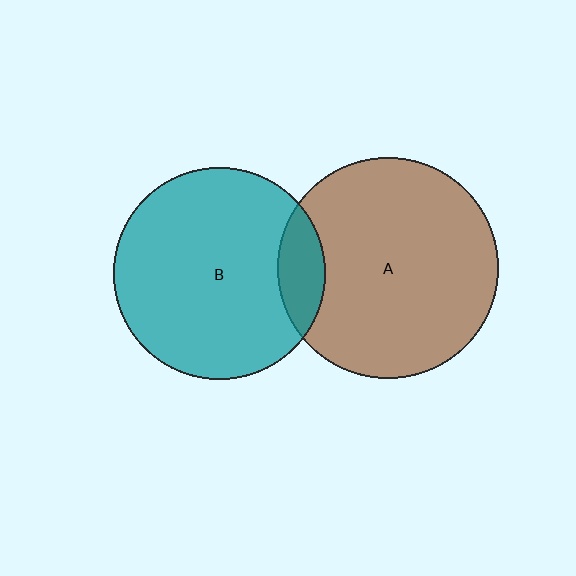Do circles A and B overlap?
Yes.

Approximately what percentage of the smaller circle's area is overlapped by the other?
Approximately 10%.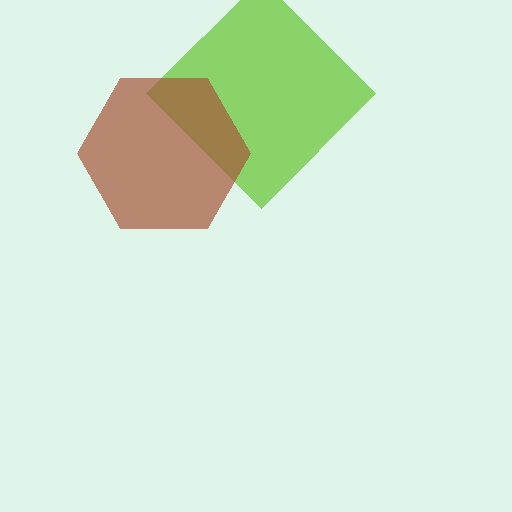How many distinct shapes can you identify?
There are 2 distinct shapes: a lime diamond, a brown hexagon.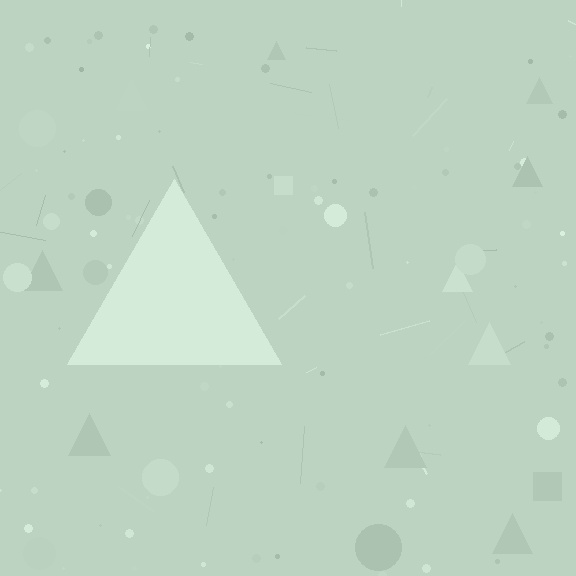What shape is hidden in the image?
A triangle is hidden in the image.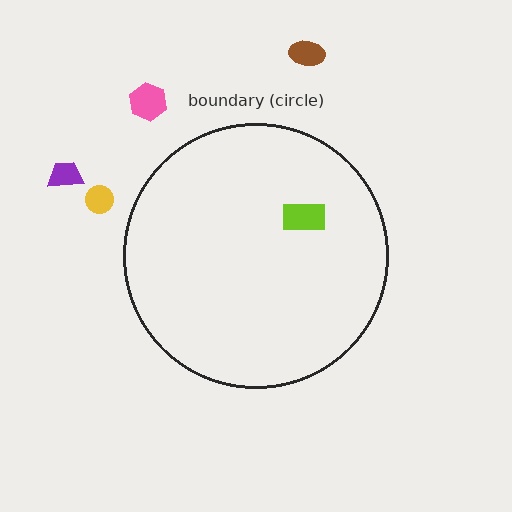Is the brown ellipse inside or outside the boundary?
Outside.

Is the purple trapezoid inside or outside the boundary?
Outside.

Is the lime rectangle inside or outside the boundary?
Inside.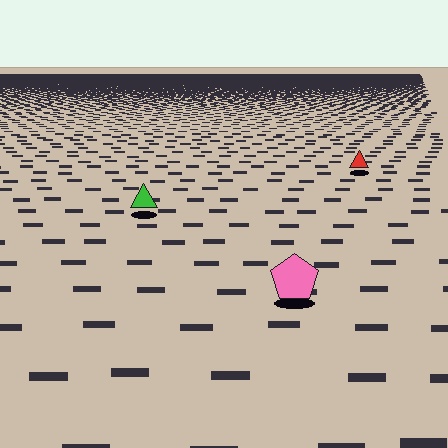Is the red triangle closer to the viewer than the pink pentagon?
No. The pink pentagon is closer — you can tell from the texture gradient: the ground texture is coarser near it.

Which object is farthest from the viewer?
The red triangle is farthest from the viewer. It appears smaller and the ground texture around it is denser.